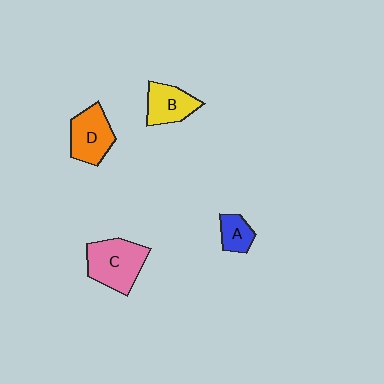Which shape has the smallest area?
Shape A (blue).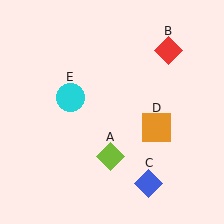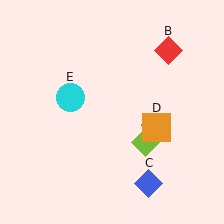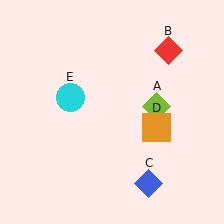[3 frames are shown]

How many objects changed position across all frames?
1 object changed position: lime diamond (object A).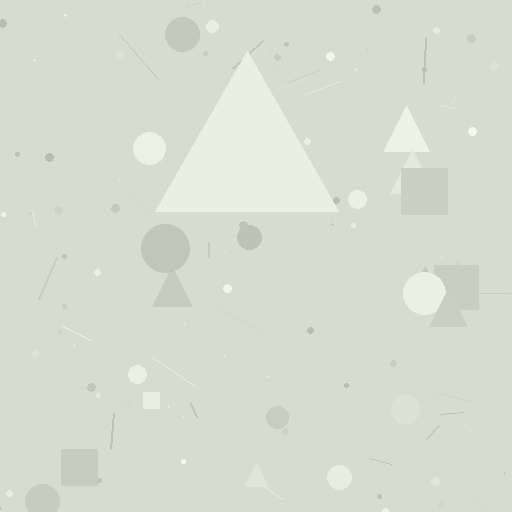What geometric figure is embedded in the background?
A triangle is embedded in the background.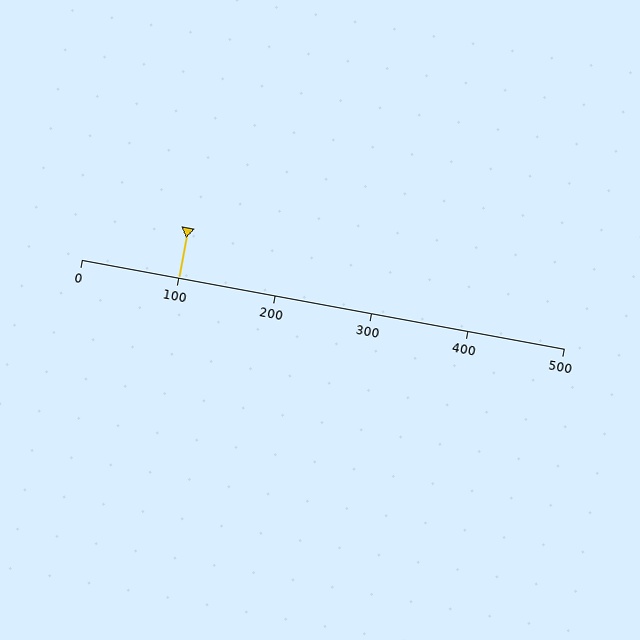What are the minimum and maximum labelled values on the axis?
The axis runs from 0 to 500.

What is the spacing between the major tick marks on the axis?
The major ticks are spaced 100 apart.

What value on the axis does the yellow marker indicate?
The marker indicates approximately 100.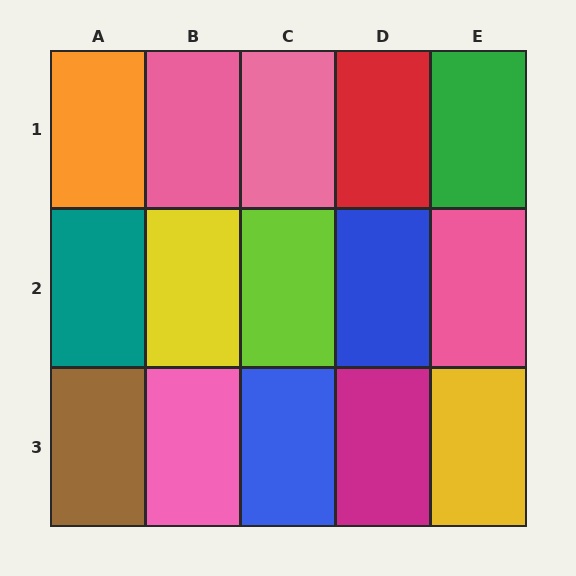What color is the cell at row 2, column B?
Yellow.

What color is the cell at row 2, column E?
Pink.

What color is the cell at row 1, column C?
Pink.